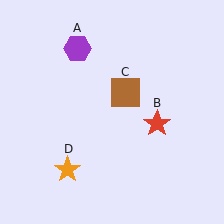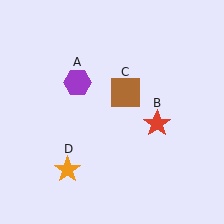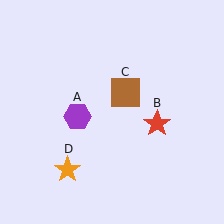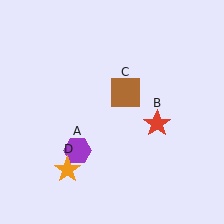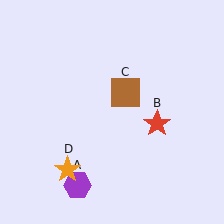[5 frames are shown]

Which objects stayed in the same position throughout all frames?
Red star (object B) and brown square (object C) and orange star (object D) remained stationary.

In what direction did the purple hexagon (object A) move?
The purple hexagon (object A) moved down.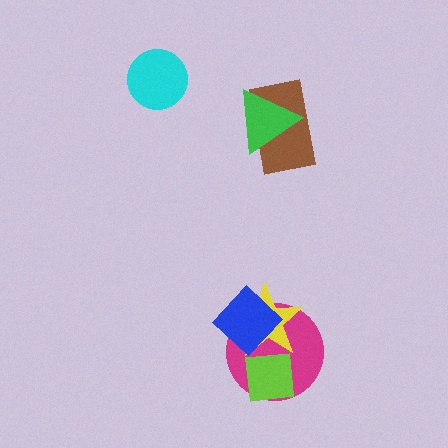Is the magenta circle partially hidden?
Yes, it is partially covered by another shape.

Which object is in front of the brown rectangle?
The green triangle is in front of the brown rectangle.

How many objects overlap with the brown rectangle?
1 object overlaps with the brown rectangle.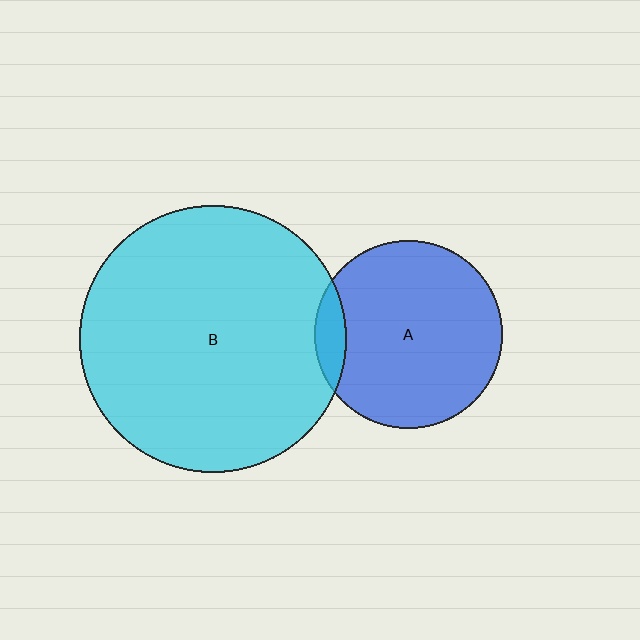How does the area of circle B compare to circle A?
Approximately 2.0 times.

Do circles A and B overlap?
Yes.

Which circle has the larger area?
Circle B (cyan).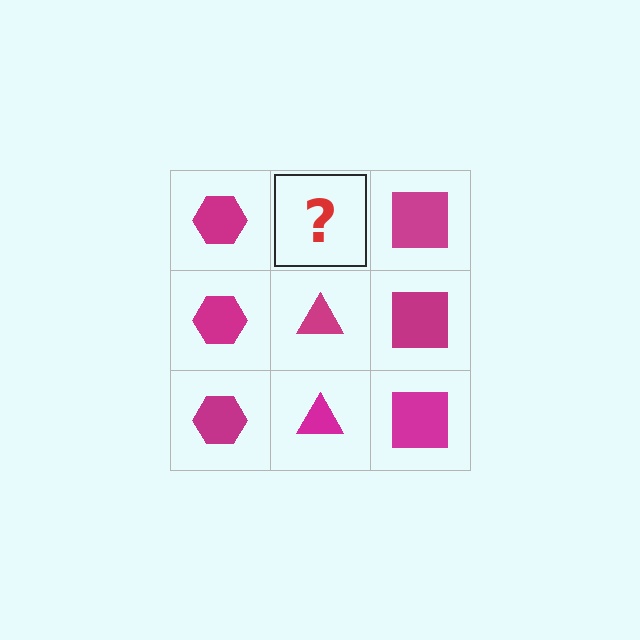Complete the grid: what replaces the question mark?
The question mark should be replaced with a magenta triangle.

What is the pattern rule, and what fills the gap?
The rule is that each column has a consistent shape. The gap should be filled with a magenta triangle.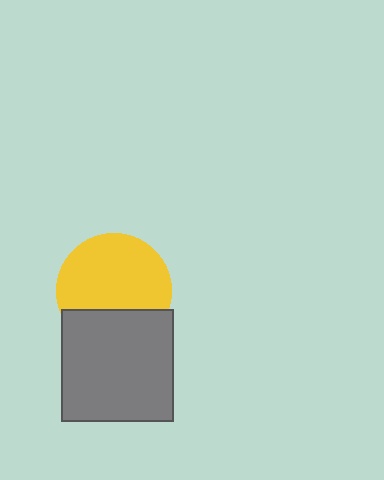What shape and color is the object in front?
The object in front is a gray square.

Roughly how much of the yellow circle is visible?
Most of it is visible (roughly 70%).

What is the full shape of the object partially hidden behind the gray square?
The partially hidden object is a yellow circle.